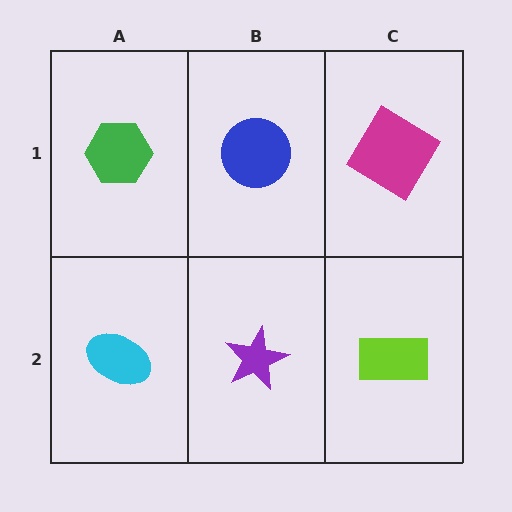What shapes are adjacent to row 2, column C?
A magenta diamond (row 1, column C), a purple star (row 2, column B).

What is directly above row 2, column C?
A magenta diamond.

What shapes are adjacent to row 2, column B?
A blue circle (row 1, column B), a cyan ellipse (row 2, column A), a lime rectangle (row 2, column C).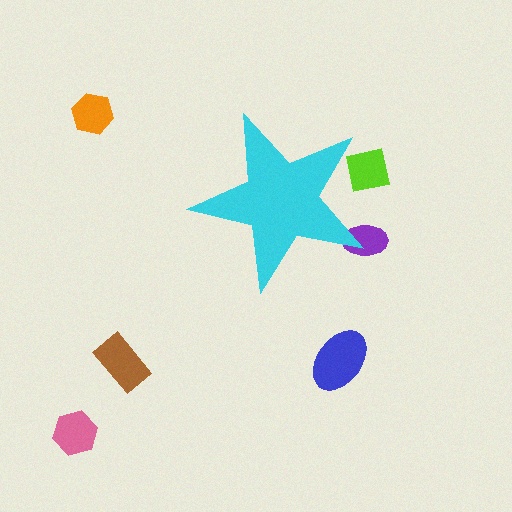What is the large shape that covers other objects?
A cyan star.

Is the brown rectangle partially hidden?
No, the brown rectangle is fully visible.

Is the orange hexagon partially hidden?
No, the orange hexagon is fully visible.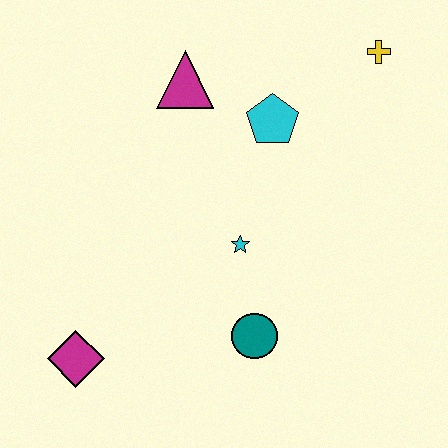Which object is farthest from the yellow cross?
The magenta diamond is farthest from the yellow cross.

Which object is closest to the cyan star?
The teal circle is closest to the cyan star.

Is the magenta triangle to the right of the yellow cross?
No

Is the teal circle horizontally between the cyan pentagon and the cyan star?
Yes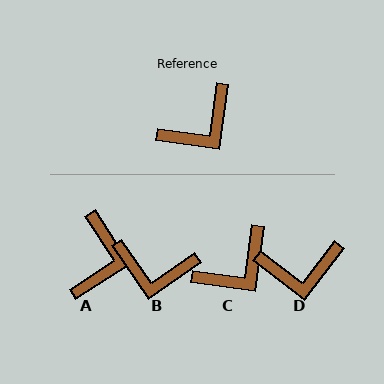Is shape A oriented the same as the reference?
No, it is off by about 41 degrees.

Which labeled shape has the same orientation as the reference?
C.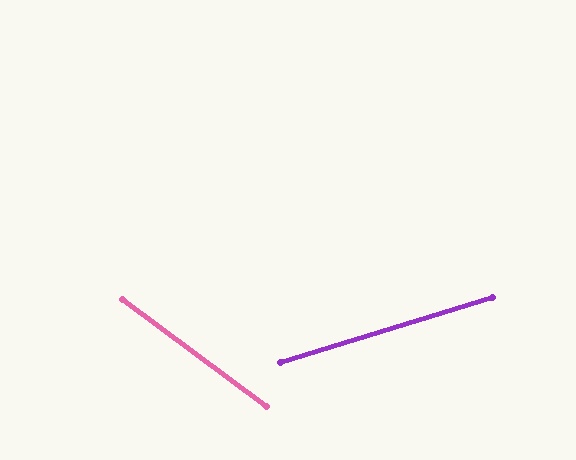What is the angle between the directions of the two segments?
Approximately 54 degrees.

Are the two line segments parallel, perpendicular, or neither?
Neither parallel nor perpendicular — they differ by about 54°.